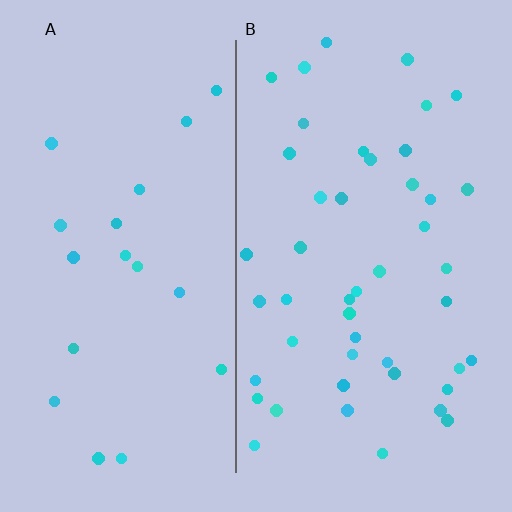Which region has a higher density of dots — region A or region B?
B (the right).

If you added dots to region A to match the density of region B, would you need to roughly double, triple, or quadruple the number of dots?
Approximately double.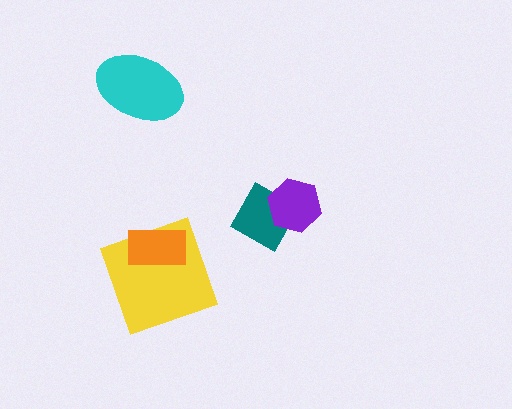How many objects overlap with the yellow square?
1 object overlaps with the yellow square.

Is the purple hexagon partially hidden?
No, no other shape covers it.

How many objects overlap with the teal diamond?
1 object overlaps with the teal diamond.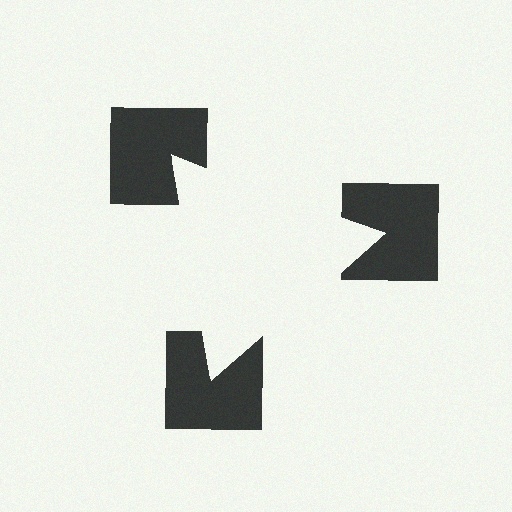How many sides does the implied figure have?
3 sides.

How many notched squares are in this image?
There are 3 — one at each vertex of the illusory triangle.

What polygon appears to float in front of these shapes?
An illusory triangle — its edges are inferred from the aligned wedge cuts in the notched squares, not physically drawn.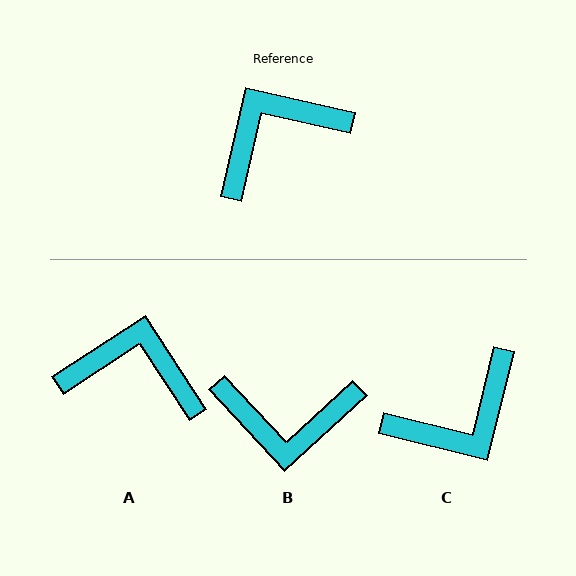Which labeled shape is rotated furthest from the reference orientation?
C, about 179 degrees away.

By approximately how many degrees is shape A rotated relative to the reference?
Approximately 44 degrees clockwise.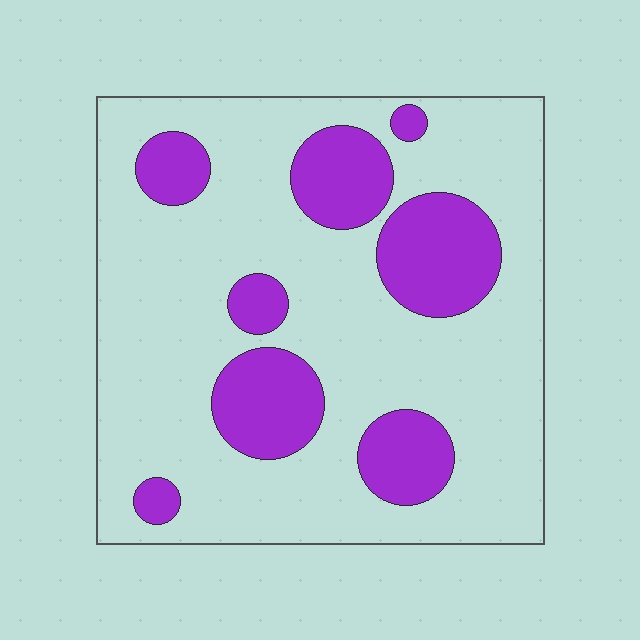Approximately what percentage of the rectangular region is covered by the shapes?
Approximately 25%.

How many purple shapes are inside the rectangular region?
8.